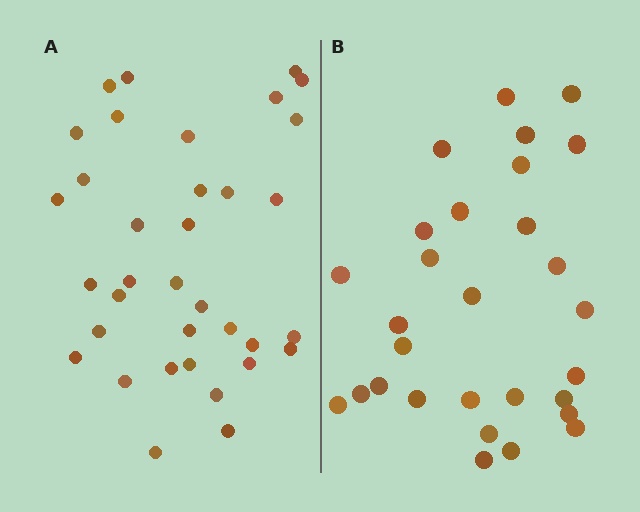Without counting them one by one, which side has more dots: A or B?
Region A (the left region) has more dots.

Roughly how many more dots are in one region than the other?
Region A has about 6 more dots than region B.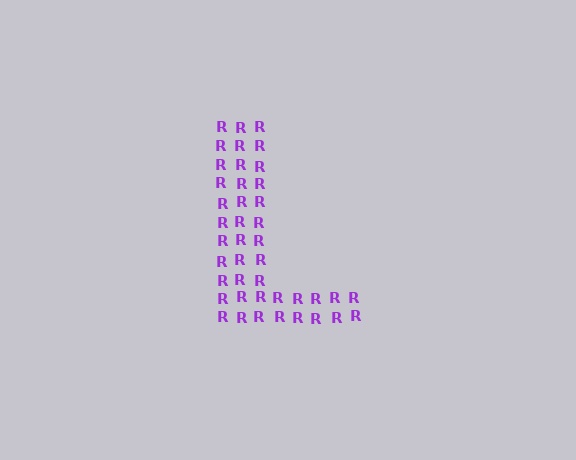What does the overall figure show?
The overall figure shows the letter L.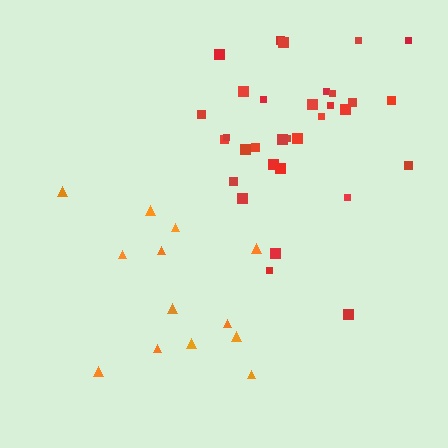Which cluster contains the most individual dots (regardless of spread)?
Red (32).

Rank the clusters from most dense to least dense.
red, orange.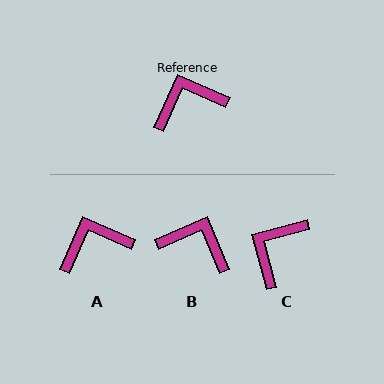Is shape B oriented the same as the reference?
No, it is off by about 43 degrees.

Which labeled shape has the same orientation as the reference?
A.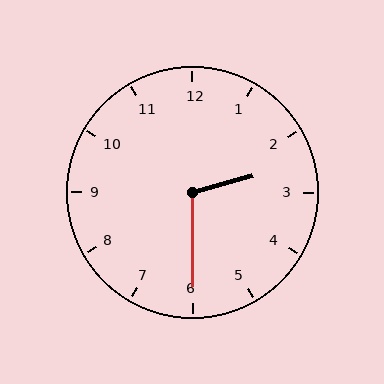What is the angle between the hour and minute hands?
Approximately 105 degrees.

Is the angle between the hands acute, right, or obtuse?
It is obtuse.